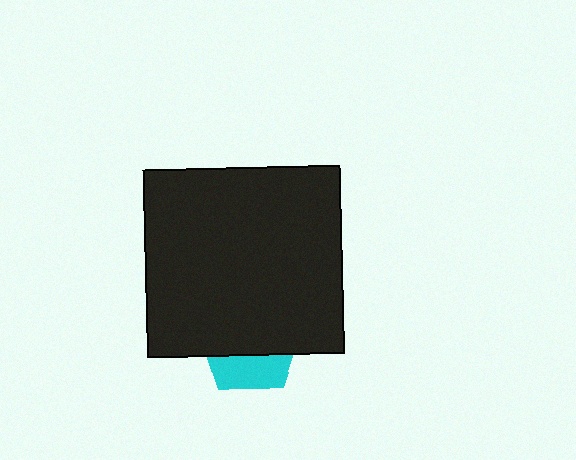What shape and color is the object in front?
The object in front is a black rectangle.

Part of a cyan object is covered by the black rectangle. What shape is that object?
It is a pentagon.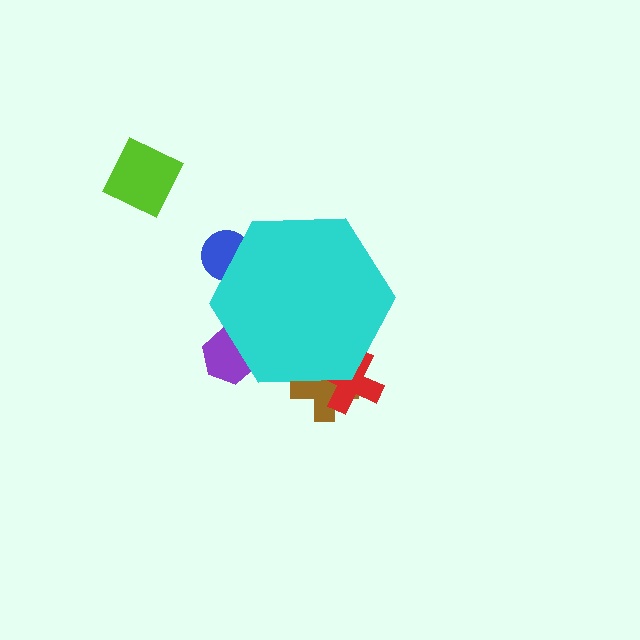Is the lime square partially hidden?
No, the lime square is fully visible.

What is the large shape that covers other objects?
A cyan hexagon.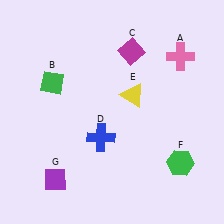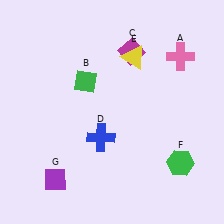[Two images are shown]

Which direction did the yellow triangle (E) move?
The yellow triangle (E) moved up.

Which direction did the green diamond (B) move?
The green diamond (B) moved right.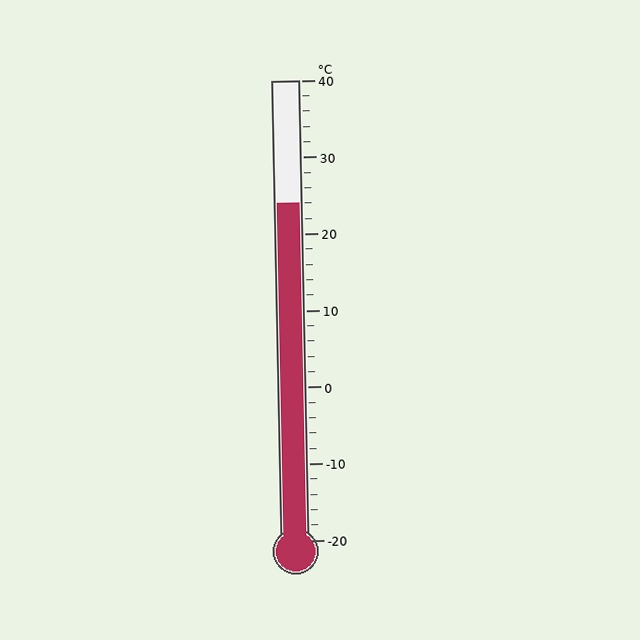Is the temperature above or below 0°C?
The temperature is above 0°C.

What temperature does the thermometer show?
The thermometer shows approximately 24°C.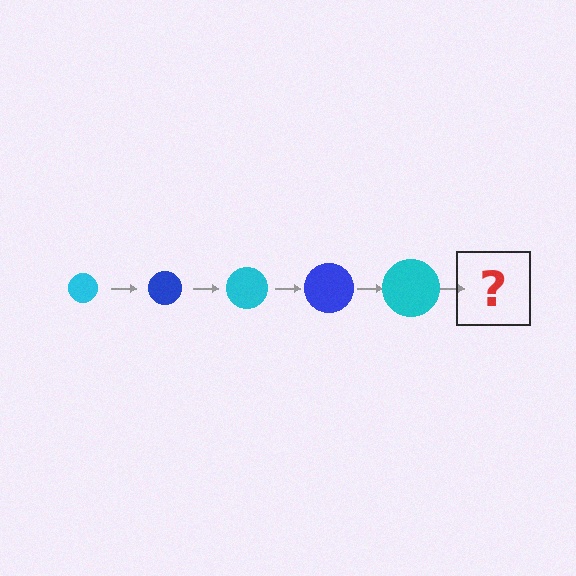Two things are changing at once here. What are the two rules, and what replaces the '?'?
The two rules are that the circle grows larger each step and the color cycles through cyan and blue. The '?' should be a blue circle, larger than the previous one.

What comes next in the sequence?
The next element should be a blue circle, larger than the previous one.